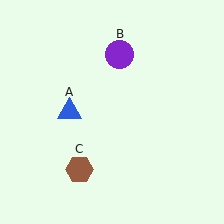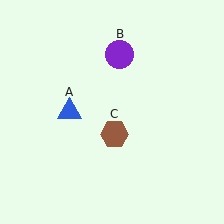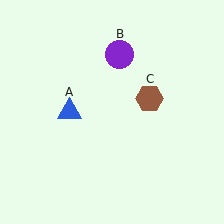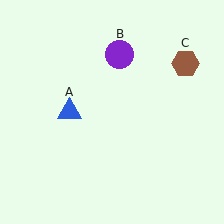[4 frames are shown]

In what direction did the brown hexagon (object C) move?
The brown hexagon (object C) moved up and to the right.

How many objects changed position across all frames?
1 object changed position: brown hexagon (object C).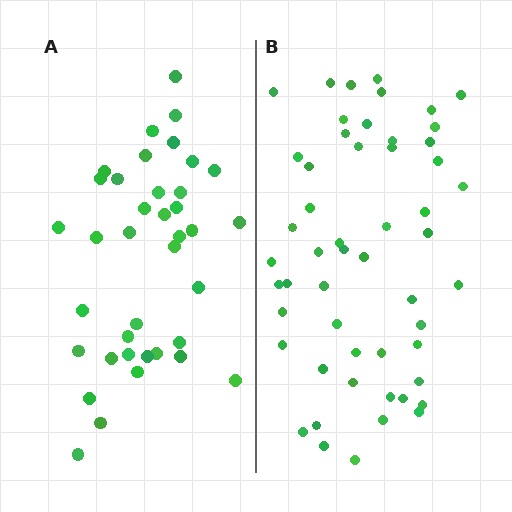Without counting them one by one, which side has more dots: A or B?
Region B (the right region) has more dots.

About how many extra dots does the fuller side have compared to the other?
Region B has approximately 15 more dots than region A.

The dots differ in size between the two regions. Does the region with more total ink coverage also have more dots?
No. Region A has more total ink coverage because its dots are larger, but region B actually contains more individual dots. Total area can be misleading — the number of items is what matters here.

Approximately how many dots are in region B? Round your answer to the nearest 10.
About 50 dots. (The exact count is 53, which rounds to 50.)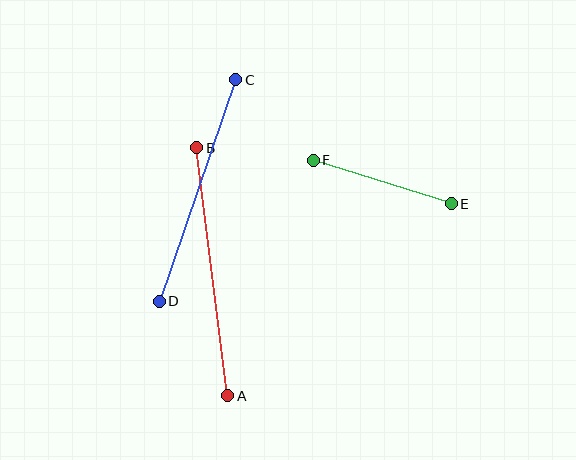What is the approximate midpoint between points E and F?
The midpoint is at approximately (382, 182) pixels.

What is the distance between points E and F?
The distance is approximately 145 pixels.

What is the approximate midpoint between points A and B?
The midpoint is at approximately (212, 272) pixels.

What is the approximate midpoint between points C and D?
The midpoint is at approximately (197, 190) pixels.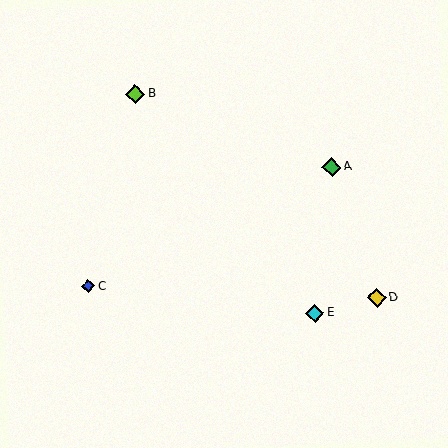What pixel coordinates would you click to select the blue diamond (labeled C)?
Click at (88, 286) to select the blue diamond C.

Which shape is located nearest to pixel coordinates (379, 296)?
The yellow diamond (labeled D) at (377, 298) is nearest to that location.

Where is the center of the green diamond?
The center of the green diamond is at (332, 167).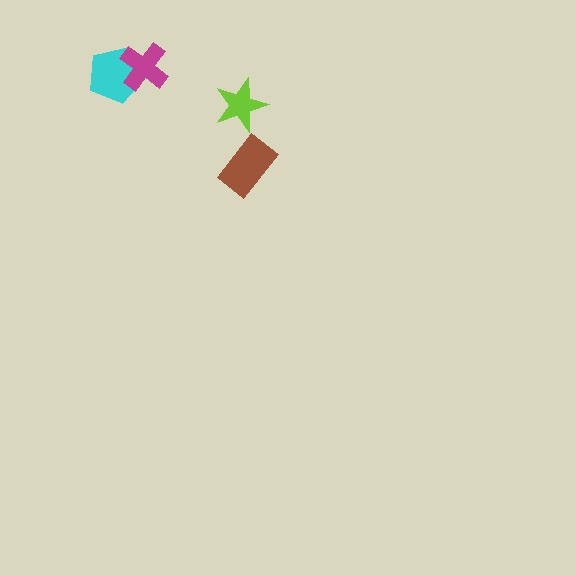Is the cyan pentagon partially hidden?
Yes, it is partially covered by another shape.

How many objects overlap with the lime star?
0 objects overlap with the lime star.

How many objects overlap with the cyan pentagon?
1 object overlaps with the cyan pentagon.